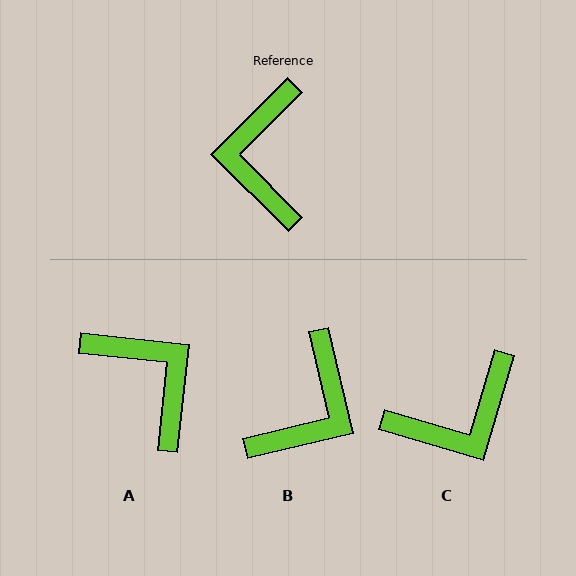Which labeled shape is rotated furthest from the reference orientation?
B, about 148 degrees away.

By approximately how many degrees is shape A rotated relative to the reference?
Approximately 141 degrees clockwise.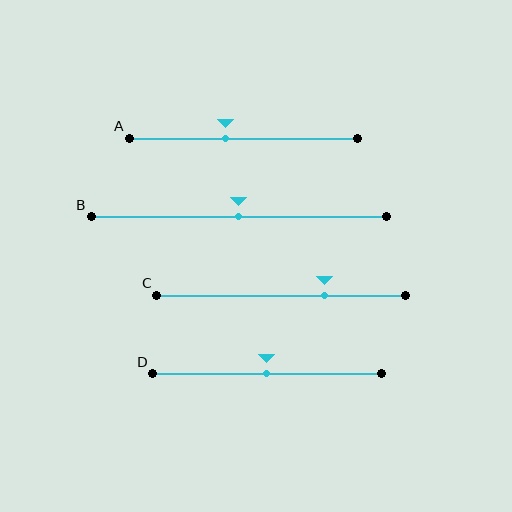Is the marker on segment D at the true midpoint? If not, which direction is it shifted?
Yes, the marker on segment D is at the true midpoint.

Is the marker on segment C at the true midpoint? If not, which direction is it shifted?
No, the marker on segment C is shifted to the right by about 17% of the segment length.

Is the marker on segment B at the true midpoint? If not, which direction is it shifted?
Yes, the marker on segment B is at the true midpoint.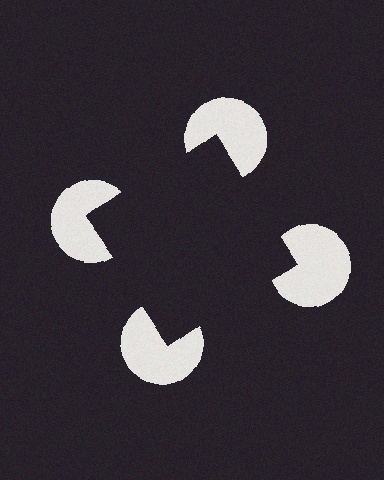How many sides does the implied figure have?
4 sides.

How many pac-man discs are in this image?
There are 4 — one at each vertex of the illusory square.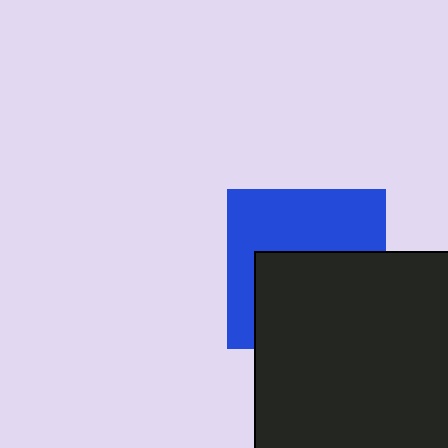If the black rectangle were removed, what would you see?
You would see the complete blue square.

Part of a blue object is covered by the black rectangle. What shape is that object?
It is a square.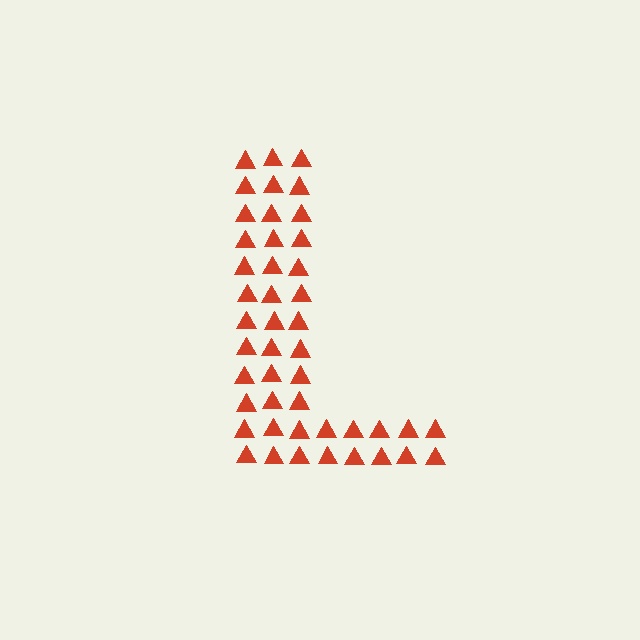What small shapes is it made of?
It is made of small triangles.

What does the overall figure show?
The overall figure shows the letter L.